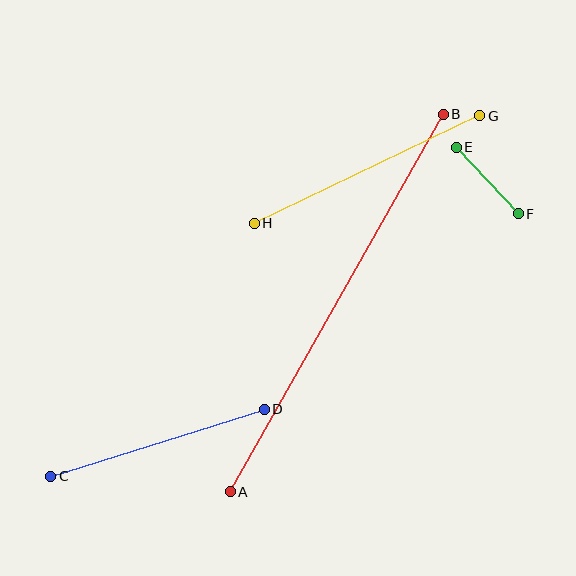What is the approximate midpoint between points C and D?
The midpoint is at approximately (157, 443) pixels.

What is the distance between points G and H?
The distance is approximately 250 pixels.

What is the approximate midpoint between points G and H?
The midpoint is at approximately (367, 169) pixels.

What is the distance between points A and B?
The distance is approximately 434 pixels.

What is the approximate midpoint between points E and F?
The midpoint is at approximately (487, 180) pixels.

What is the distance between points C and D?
The distance is approximately 224 pixels.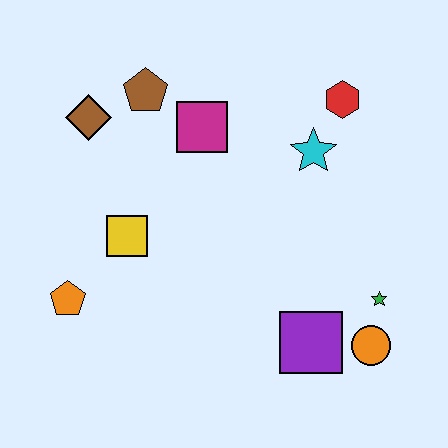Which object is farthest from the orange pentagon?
The red hexagon is farthest from the orange pentagon.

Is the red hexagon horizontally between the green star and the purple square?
Yes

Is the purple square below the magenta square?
Yes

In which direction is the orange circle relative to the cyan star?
The orange circle is below the cyan star.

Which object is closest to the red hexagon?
The cyan star is closest to the red hexagon.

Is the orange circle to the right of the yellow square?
Yes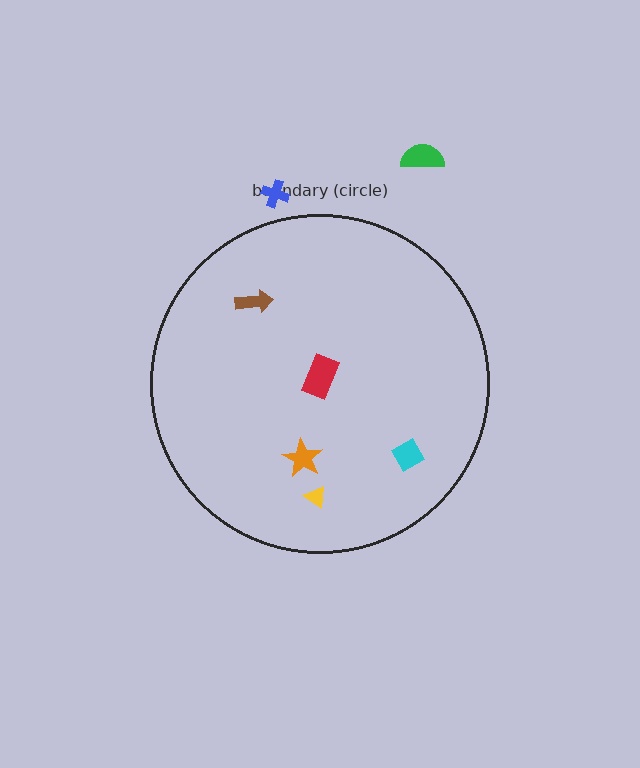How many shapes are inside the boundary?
5 inside, 2 outside.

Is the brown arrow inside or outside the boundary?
Inside.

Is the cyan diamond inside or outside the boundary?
Inside.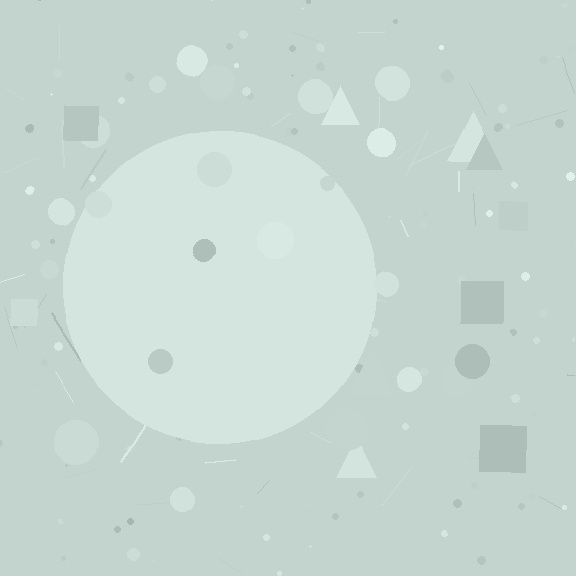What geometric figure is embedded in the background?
A circle is embedded in the background.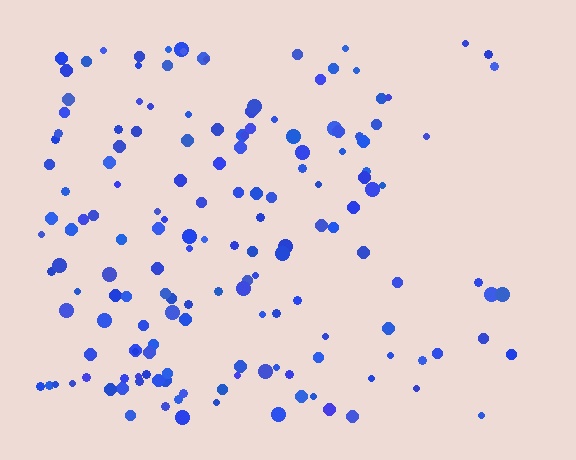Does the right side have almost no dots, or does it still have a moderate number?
Still a moderate number, just noticeably fewer than the left.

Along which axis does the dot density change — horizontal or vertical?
Horizontal.